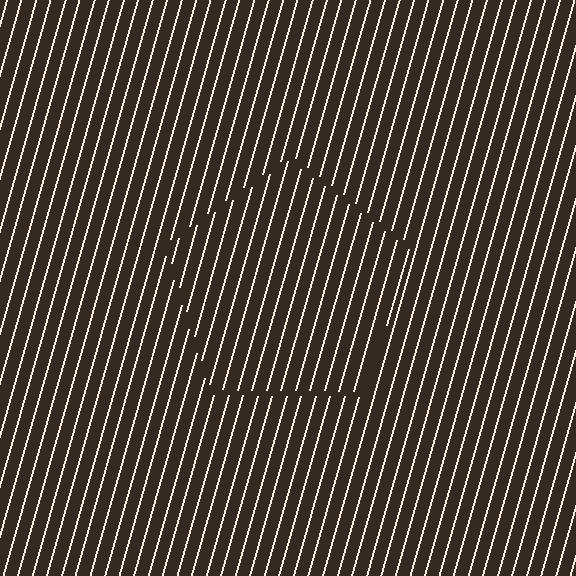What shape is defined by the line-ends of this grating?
An illusory pentagon. The interior of the shape contains the same grating, shifted by half a period — the contour is defined by the phase discontinuity where line-ends from the inner and outer gratings abut.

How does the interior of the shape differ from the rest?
The interior of the shape contains the same grating, shifted by half a period — the contour is defined by the phase discontinuity where line-ends from the inner and outer gratings abut.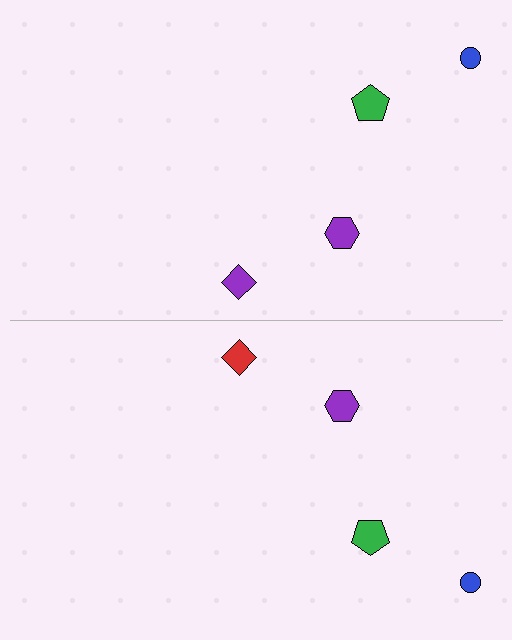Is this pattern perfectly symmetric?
No, the pattern is not perfectly symmetric. The red diamond on the bottom side breaks the symmetry — its mirror counterpart is purple.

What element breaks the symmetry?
The red diamond on the bottom side breaks the symmetry — its mirror counterpart is purple.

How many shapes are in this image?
There are 8 shapes in this image.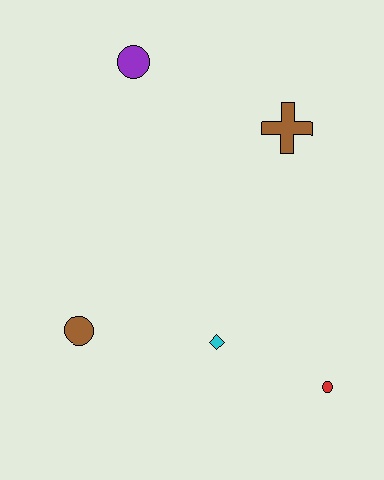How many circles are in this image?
There are 3 circles.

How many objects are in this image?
There are 5 objects.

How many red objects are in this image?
There is 1 red object.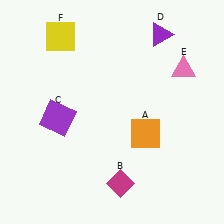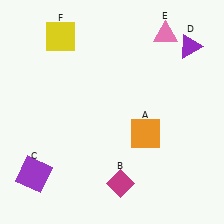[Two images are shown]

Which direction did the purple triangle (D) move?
The purple triangle (D) moved right.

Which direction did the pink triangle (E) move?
The pink triangle (E) moved up.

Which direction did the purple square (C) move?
The purple square (C) moved down.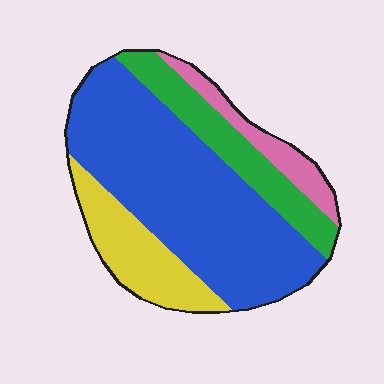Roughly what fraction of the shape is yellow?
Yellow takes up between a sixth and a third of the shape.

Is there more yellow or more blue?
Blue.